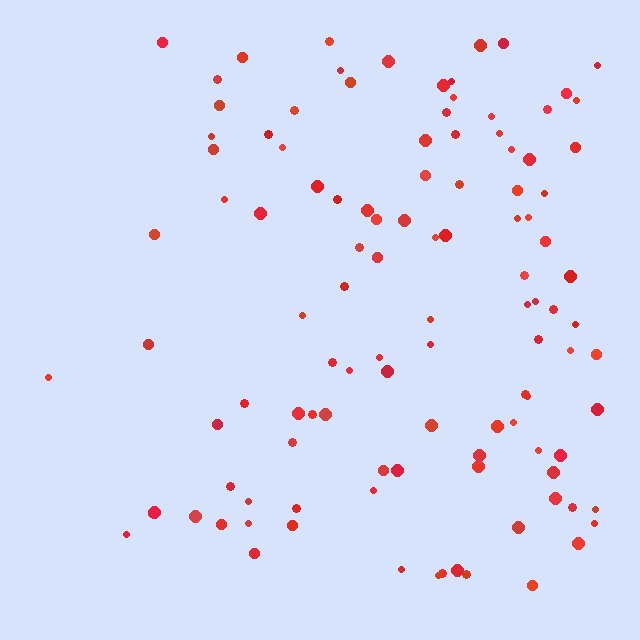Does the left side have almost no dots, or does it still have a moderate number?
Still a moderate number, just noticeably fewer than the right.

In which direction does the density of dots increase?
From left to right, with the right side densest.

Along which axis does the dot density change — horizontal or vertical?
Horizontal.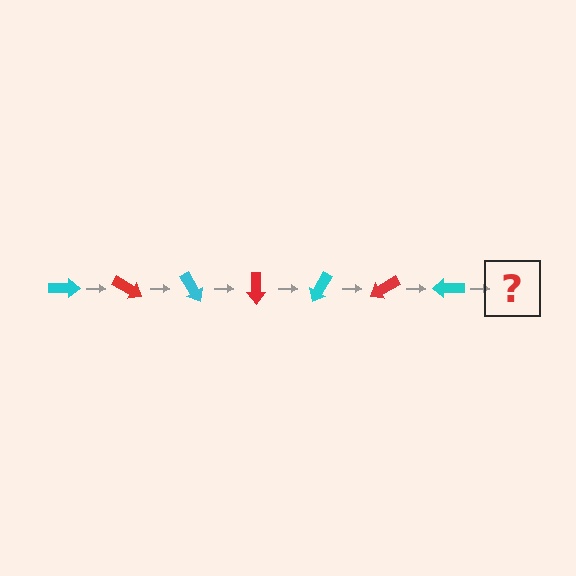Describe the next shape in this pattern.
It should be a red arrow, rotated 210 degrees from the start.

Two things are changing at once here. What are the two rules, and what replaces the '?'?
The two rules are that it rotates 30 degrees each step and the color cycles through cyan and red. The '?' should be a red arrow, rotated 210 degrees from the start.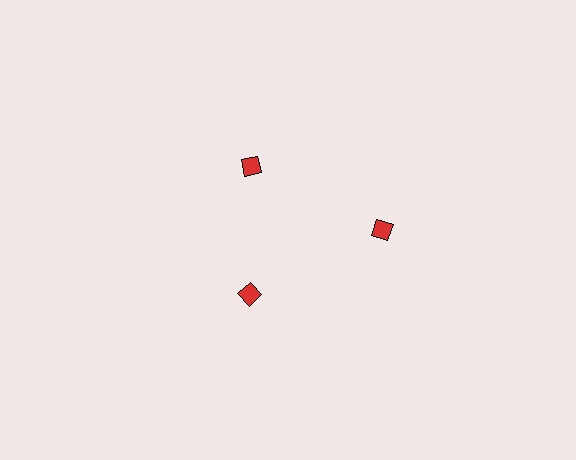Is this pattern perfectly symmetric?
No. The 3 red diamonds are arranged in a ring, but one element near the 3 o'clock position is pushed outward from the center, breaking the 3-fold rotational symmetry.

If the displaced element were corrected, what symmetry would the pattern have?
It would have 3-fold rotational symmetry — the pattern would map onto itself every 120 degrees.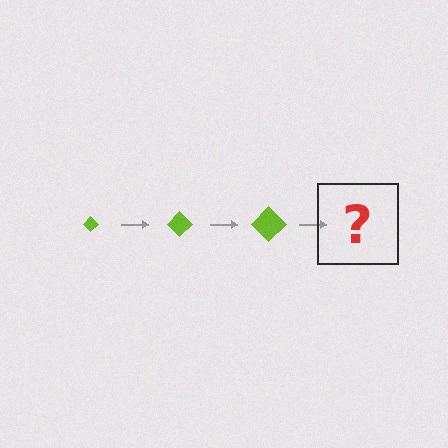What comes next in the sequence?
The next element should be a lime diamond, larger than the previous one.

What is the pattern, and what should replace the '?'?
The pattern is that the diamond gets progressively larger each step. The '?' should be a lime diamond, larger than the previous one.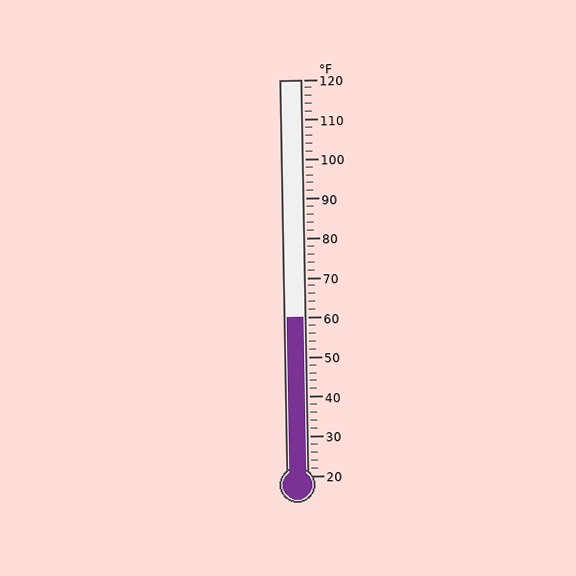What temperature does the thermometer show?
The thermometer shows approximately 60°F.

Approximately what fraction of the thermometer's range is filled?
The thermometer is filled to approximately 40% of its range.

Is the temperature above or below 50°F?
The temperature is above 50°F.